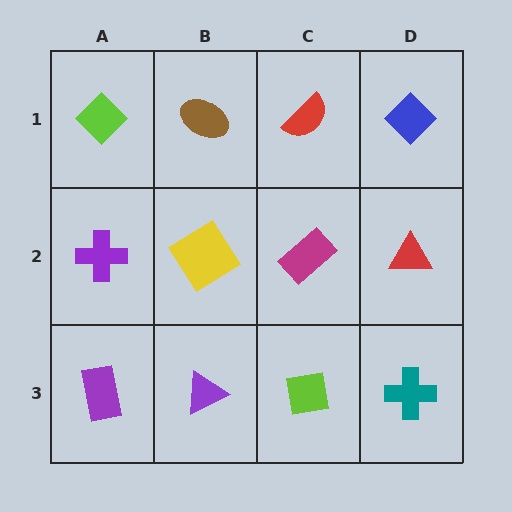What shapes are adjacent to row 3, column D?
A red triangle (row 2, column D), a lime square (row 3, column C).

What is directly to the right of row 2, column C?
A red triangle.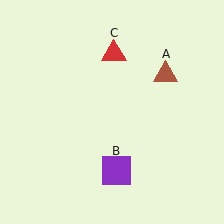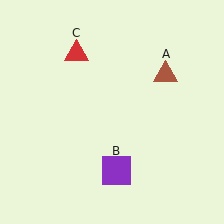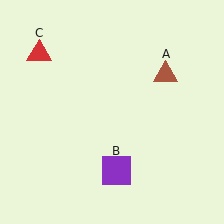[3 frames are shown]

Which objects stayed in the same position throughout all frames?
Brown triangle (object A) and purple square (object B) remained stationary.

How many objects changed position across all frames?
1 object changed position: red triangle (object C).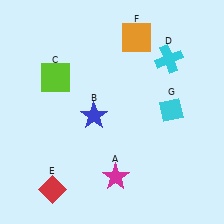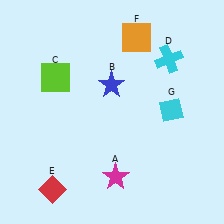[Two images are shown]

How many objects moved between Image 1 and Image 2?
1 object moved between the two images.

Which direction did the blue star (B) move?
The blue star (B) moved up.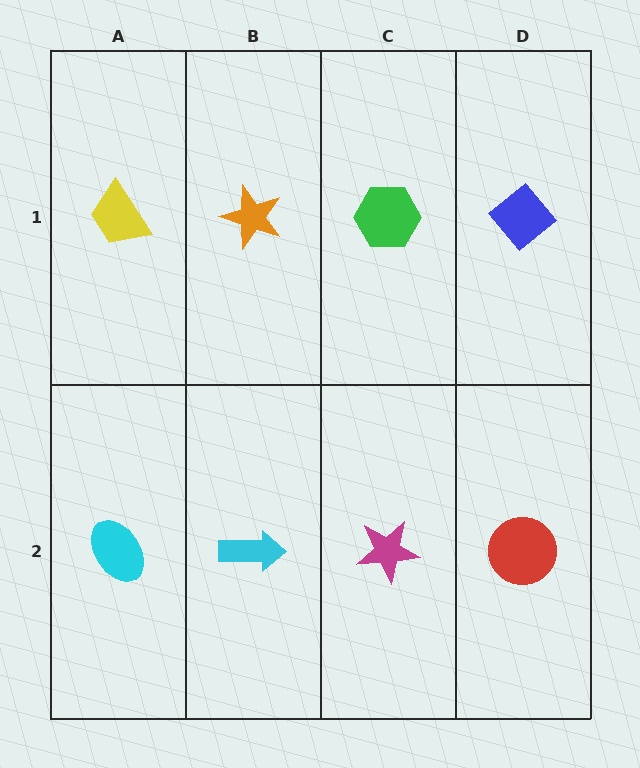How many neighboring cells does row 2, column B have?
3.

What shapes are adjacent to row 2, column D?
A blue diamond (row 1, column D), a magenta star (row 2, column C).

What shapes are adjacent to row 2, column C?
A green hexagon (row 1, column C), a cyan arrow (row 2, column B), a red circle (row 2, column D).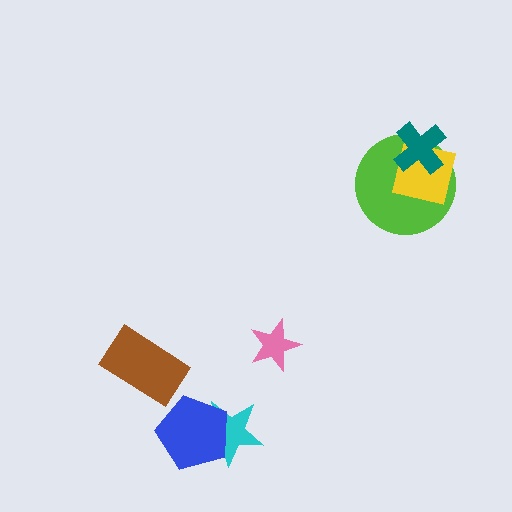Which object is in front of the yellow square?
The teal cross is in front of the yellow square.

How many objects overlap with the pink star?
0 objects overlap with the pink star.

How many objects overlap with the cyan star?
1 object overlaps with the cyan star.